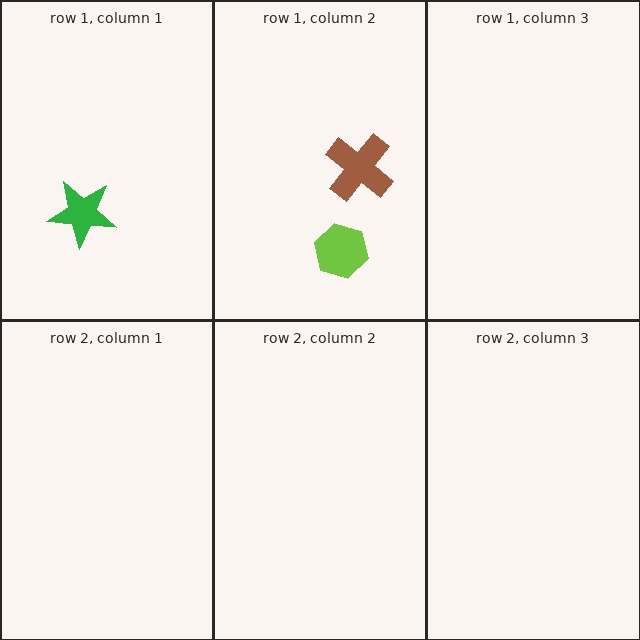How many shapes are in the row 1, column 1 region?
1.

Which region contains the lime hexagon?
The row 1, column 2 region.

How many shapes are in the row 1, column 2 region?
2.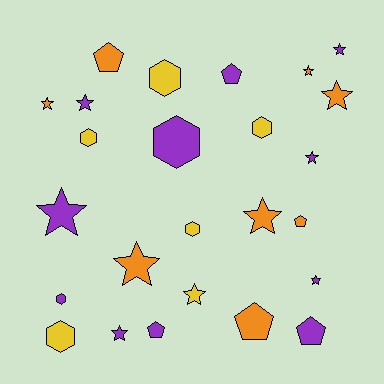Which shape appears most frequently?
Star, with 12 objects.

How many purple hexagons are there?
There are 2 purple hexagons.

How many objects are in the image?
There are 25 objects.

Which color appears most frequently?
Purple, with 11 objects.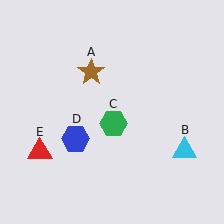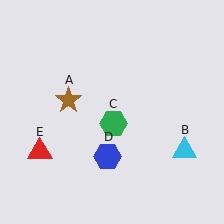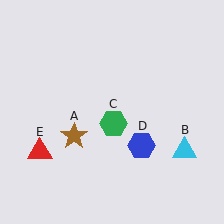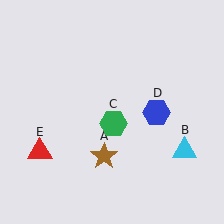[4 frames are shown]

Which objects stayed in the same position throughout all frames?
Cyan triangle (object B) and green hexagon (object C) and red triangle (object E) remained stationary.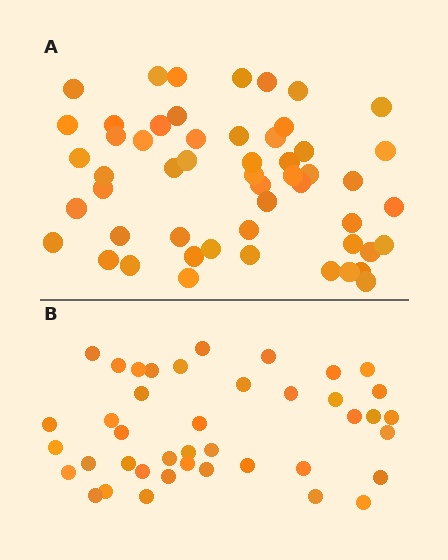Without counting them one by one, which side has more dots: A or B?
Region A (the top region) has more dots.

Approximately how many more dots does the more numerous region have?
Region A has roughly 12 or so more dots than region B.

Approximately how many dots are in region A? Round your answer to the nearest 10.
About 50 dots. (The exact count is 53, which rounds to 50.)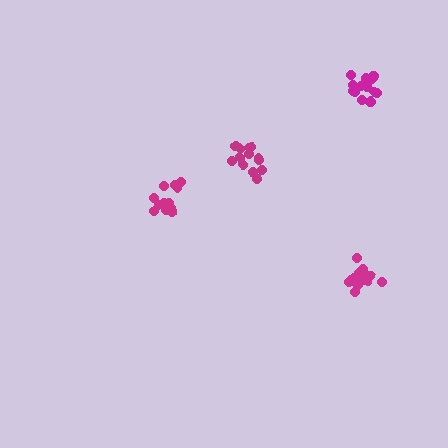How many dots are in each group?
Group 1: 12 dots, Group 2: 13 dots, Group 3: 14 dots, Group 4: 15 dots (54 total).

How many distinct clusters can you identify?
There are 4 distinct clusters.